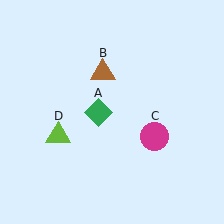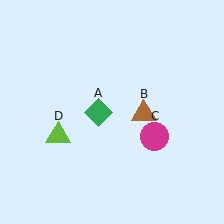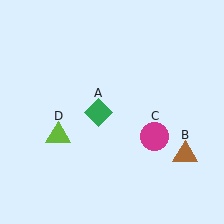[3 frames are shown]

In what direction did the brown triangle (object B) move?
The brown triangle (object B) moved down and to the right.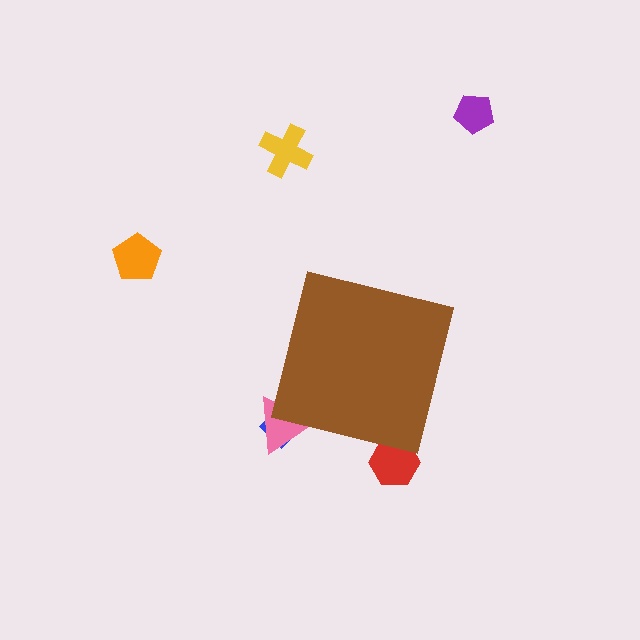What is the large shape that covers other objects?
A brown square.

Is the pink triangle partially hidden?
Yes, the pink triangle is partially hidden behind the brown square.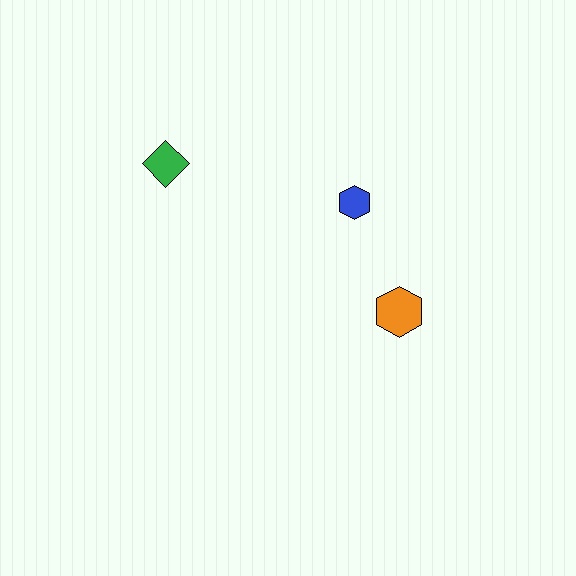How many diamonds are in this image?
There is 1 diamond.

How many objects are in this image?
There are 3 objects.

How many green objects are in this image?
There is 1 green object.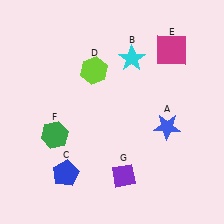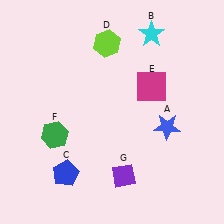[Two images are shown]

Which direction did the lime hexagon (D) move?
The lime hexagon (D) moved up.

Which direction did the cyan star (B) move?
The cyan star (B) moved up.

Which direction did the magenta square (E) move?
The magenta square (E) moved down.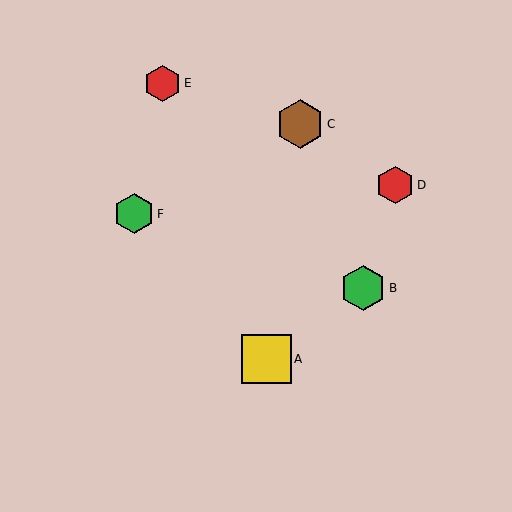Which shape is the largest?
The yellow square (labeled A) is the largest.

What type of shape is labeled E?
Shape E is a red hexagon.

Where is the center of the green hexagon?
The center of the green hexagon is at (363, 288).